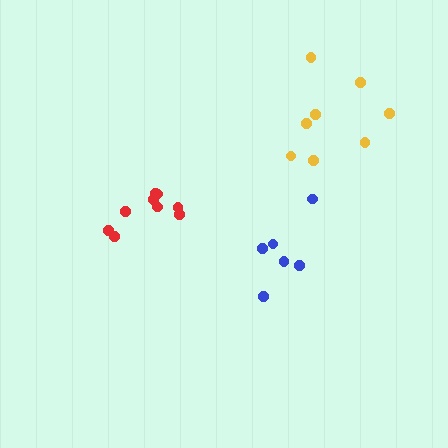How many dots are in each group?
Group 1: 9 dots, Group 2: 6 dots, Group 3: 8 dots (23 total).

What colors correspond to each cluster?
The clusters are colored: red, blue, yellow.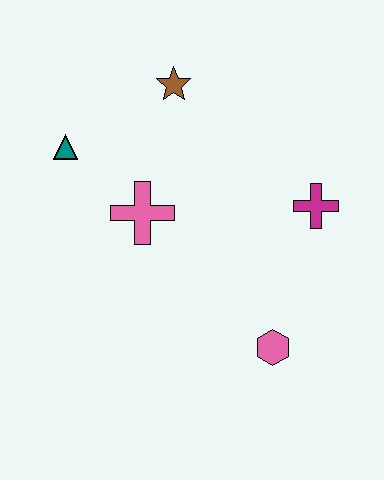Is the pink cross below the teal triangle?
Yes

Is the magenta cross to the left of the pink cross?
No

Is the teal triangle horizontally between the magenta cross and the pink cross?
No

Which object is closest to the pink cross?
The teal triangle is closest to the pink cross.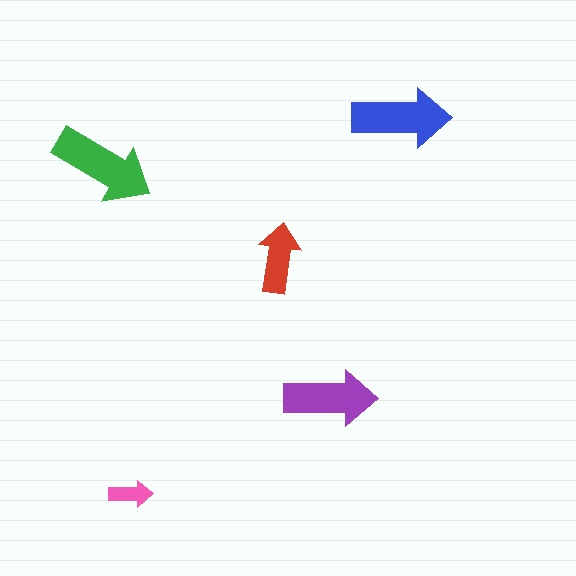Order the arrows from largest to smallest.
the green one, the blue one, the purple one, the red one, the pink one.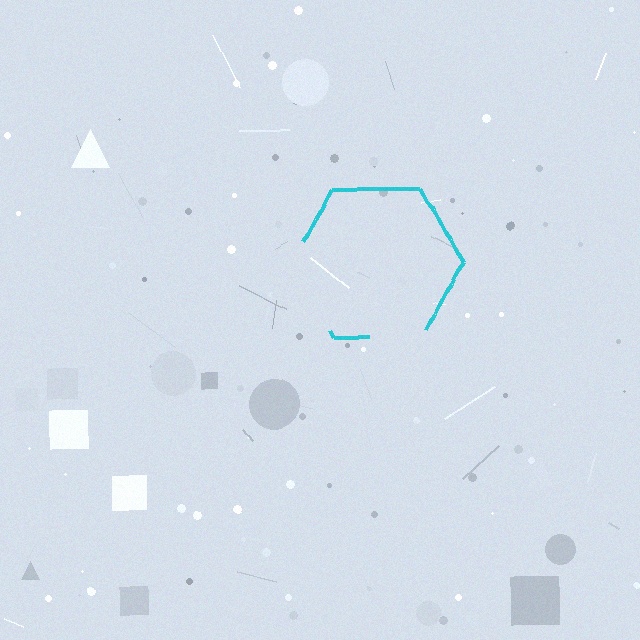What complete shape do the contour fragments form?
The contour fragments form a hexagon.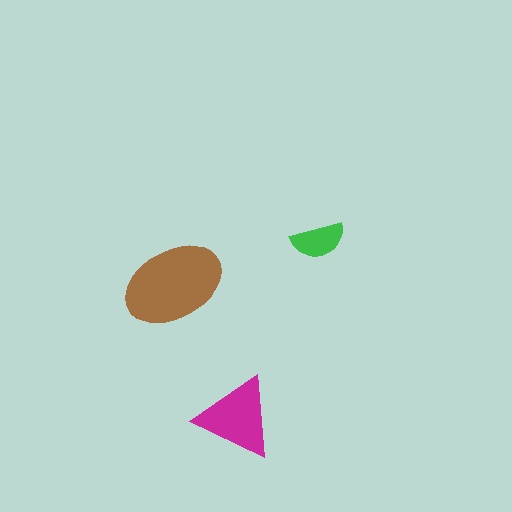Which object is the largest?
The brown ellipse.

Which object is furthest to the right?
The green semicircle is rightmost.